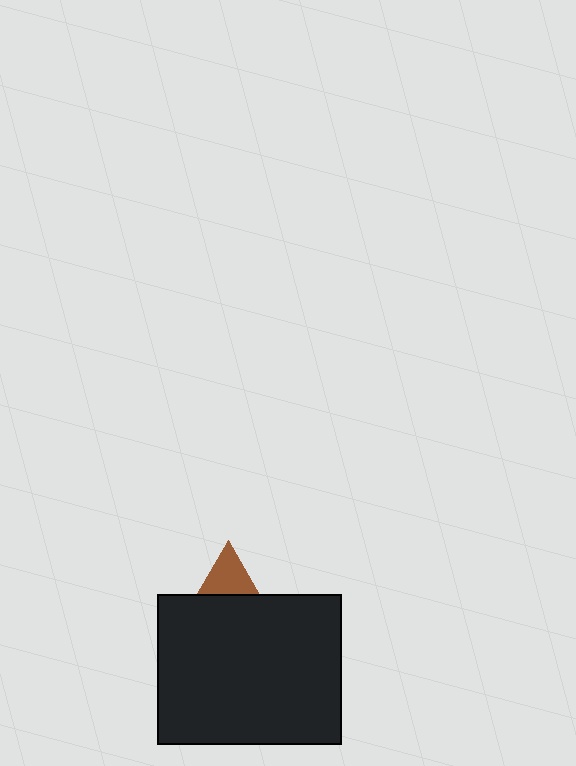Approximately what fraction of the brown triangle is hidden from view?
Roughly 66% of the brown triangle is hidden behind the black rectangle.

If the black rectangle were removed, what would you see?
You would see the complete brown triangle.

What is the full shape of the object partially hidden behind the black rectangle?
The partially hidden object is a brown triangle.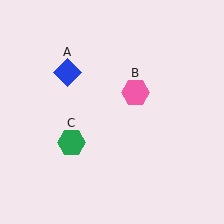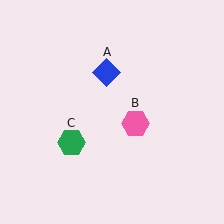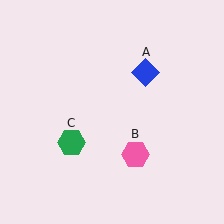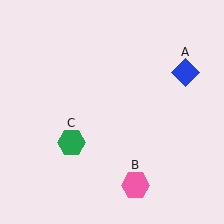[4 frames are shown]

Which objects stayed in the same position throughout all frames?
Green hexagon (object C) remained stationary.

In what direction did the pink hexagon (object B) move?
The pink hexagon (object B) moved down.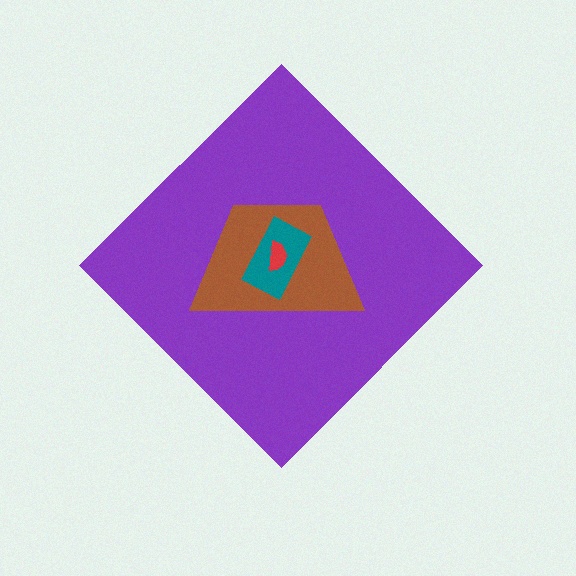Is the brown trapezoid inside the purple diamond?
Yes.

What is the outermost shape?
The purple diamond.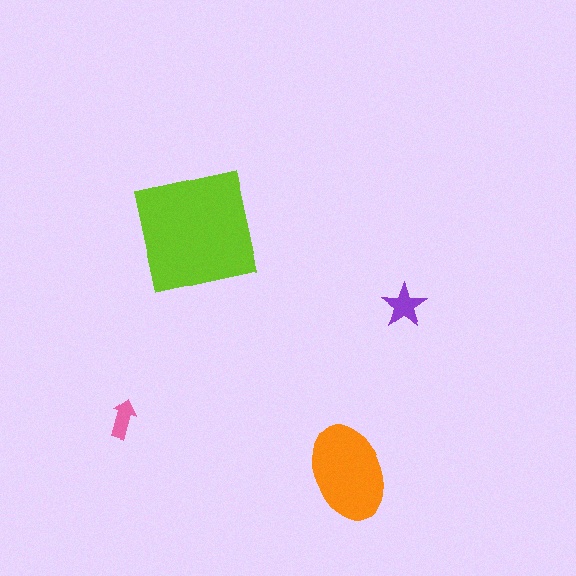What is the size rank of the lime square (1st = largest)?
1st.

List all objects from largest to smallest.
The lime square, the orange ellipse, the purple star, the pink arrow.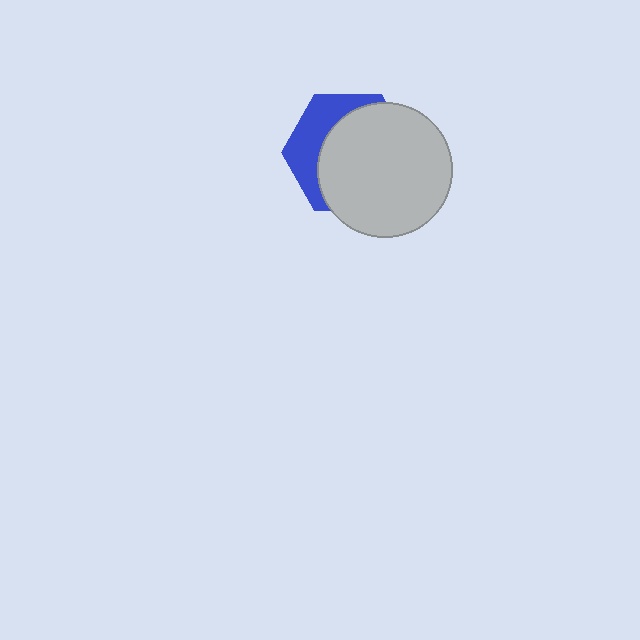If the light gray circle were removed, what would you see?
You would see the complete blue hexagon.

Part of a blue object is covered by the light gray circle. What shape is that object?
It is a hexagon.